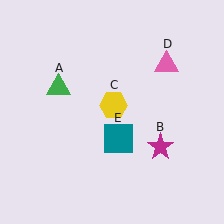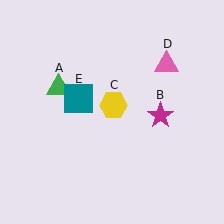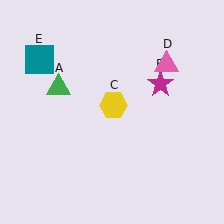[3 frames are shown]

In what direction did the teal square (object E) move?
The teal square (object E) moved up and to the left.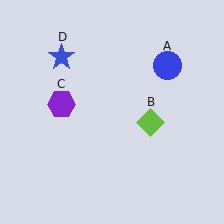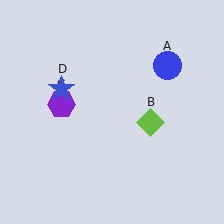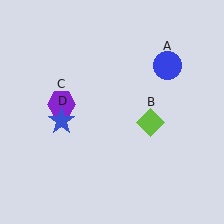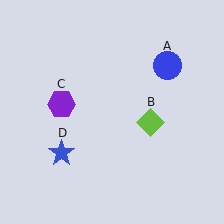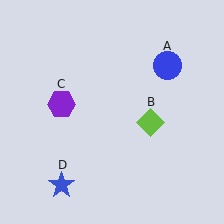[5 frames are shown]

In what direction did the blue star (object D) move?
The blue star (object D) moved down.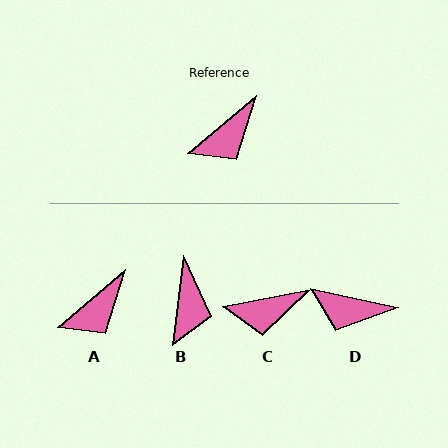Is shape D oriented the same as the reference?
No, it is off by about 53 degrees.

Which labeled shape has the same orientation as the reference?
A.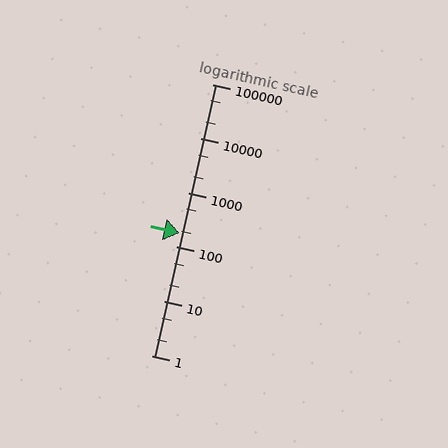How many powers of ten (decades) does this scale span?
The scale spans 5 decades, from 1 to 100000.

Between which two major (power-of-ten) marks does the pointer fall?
The pointer is between 100 and 1000.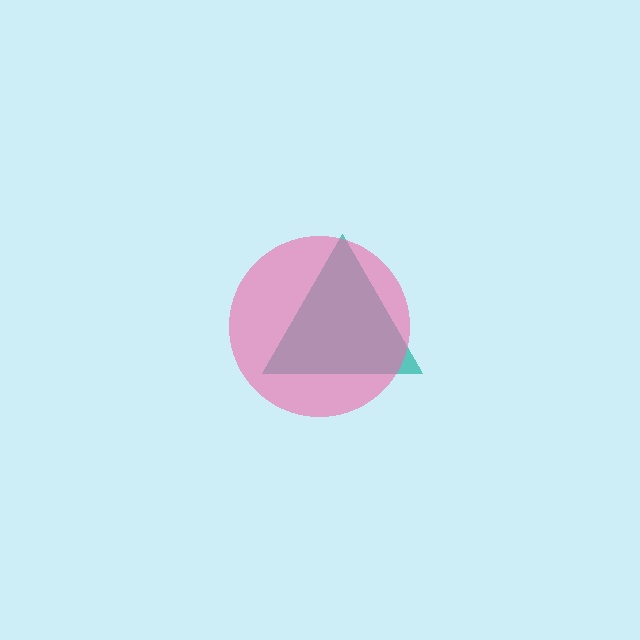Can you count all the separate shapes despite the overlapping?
Yes, there are 2 separate shapes.